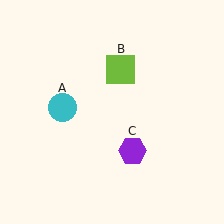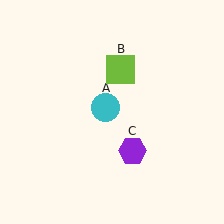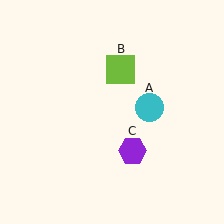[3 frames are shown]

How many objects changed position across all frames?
1 object changed position: cyan circle (object A).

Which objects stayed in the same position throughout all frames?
Lime square (object B) and purple hexagon (object C) remained stationary.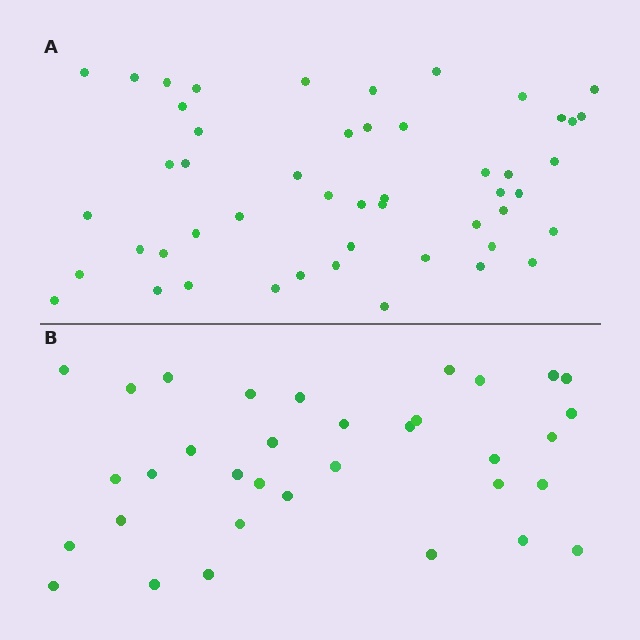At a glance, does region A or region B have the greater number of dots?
Region A (the top region) has more dots.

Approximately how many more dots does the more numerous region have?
Region A has approximately 15 more dots than region B.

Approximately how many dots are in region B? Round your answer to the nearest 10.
About 30 dots. (The exact count is 34, which rounds to 30.)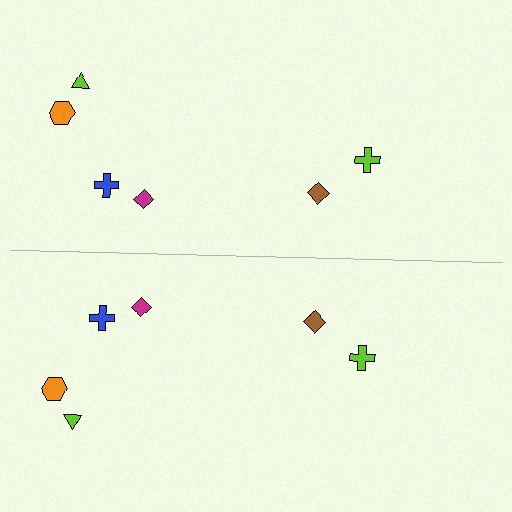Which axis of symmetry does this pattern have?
The pattern has a horizontal axis of symmetry running through the center of the image.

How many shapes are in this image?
There are 12 shapes in this image.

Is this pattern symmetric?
Yes, this pattern has bilateral (reflection) symmetry.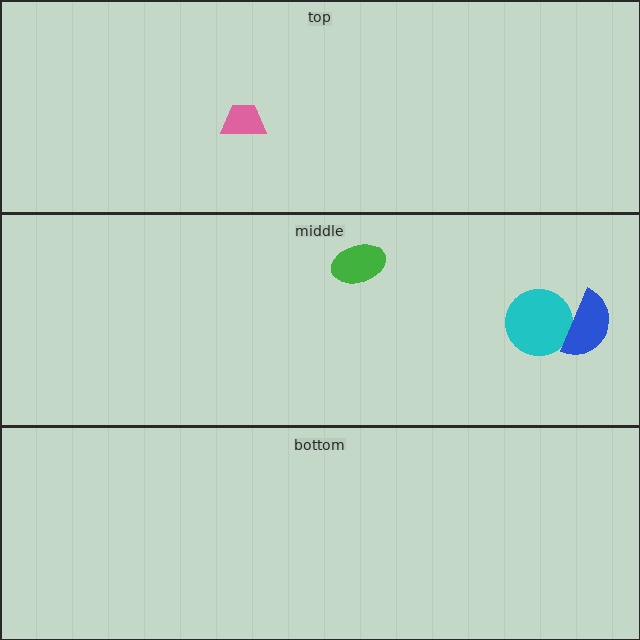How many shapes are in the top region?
1.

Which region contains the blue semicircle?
The middle region.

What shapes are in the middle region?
The green ellipse, the cyan circle, the blue semicircle.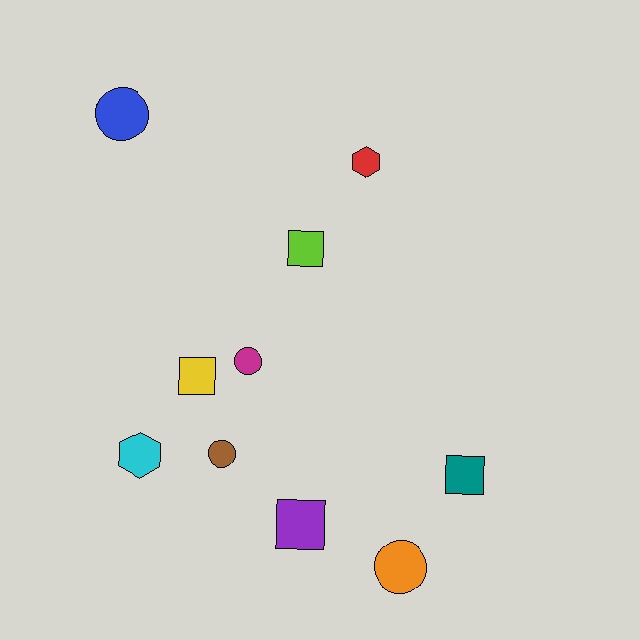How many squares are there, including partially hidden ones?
There are 4 squares.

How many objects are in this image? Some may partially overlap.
There are 10 objects.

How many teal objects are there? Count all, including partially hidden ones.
There is 1 teal object.